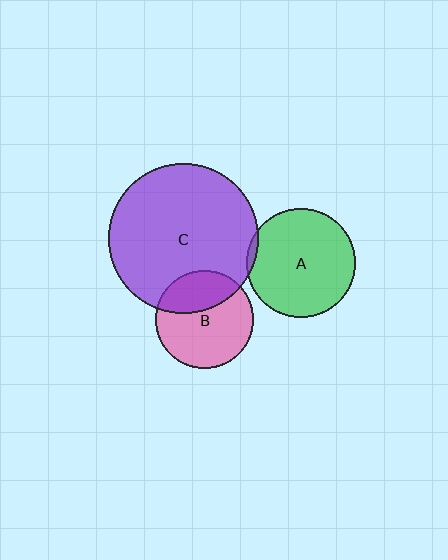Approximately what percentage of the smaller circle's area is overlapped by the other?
Approximately 5%.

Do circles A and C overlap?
Yes.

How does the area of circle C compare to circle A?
Approximately 1.9 times.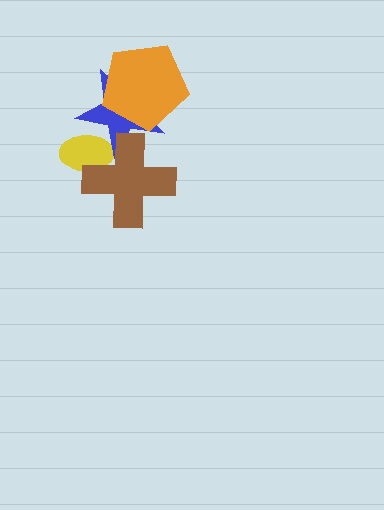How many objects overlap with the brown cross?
2 objects overlap with the brown cross.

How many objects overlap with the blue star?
3 objects overlap with the blue star.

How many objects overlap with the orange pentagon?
1 object overlaps with the orange pentagon.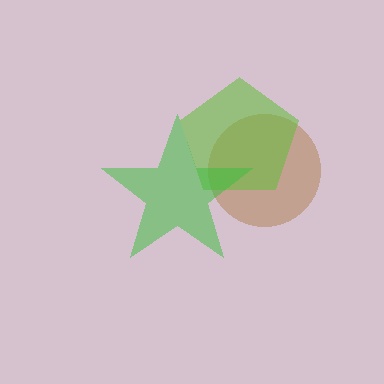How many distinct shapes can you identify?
There are 3 distinct shapes: a brown circle, a lime pentagon, a green star.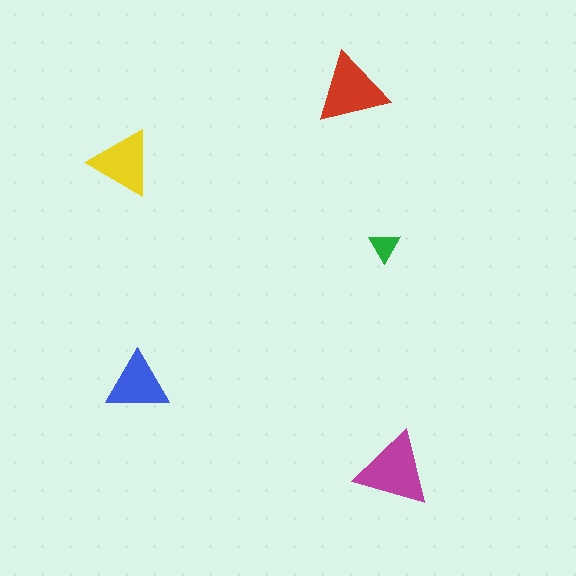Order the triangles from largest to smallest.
the magenta one, the red one, the yellow one, the blue one, the green one.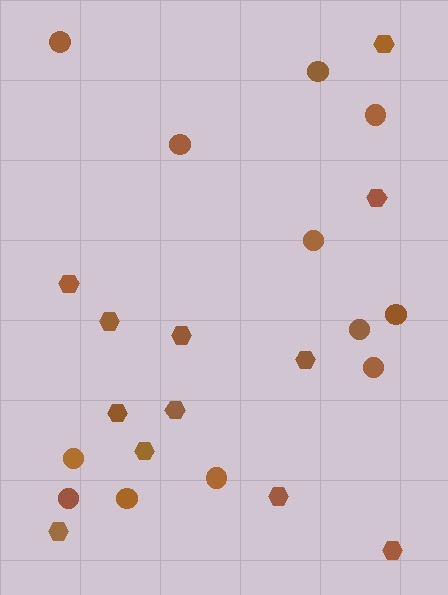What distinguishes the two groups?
There are 2 groups: one group of hexagons (12) and one group of circles (12).